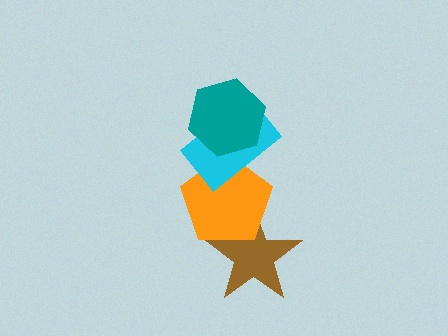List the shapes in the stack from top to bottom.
From top to bottom: the teal hexagon, the cyan rectangle, the orange pentagon, the brown star.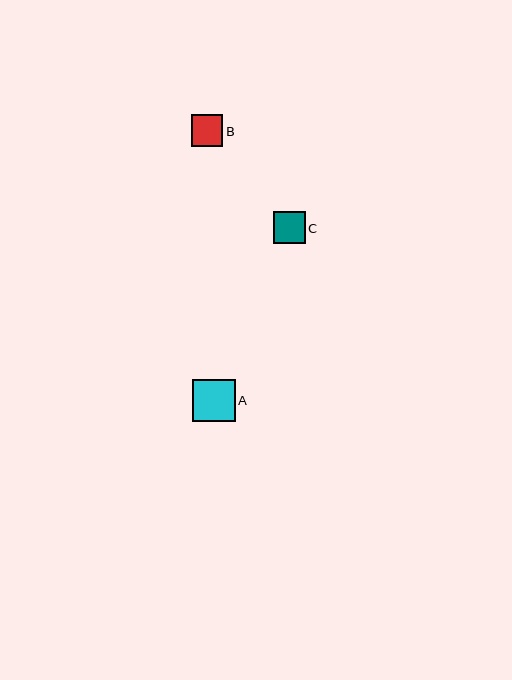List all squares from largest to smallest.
From largest to smallest: A, C, B.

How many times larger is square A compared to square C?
Square A is approximately 1.3 times the size of square C.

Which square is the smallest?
Square B is the smallest with a size of approximately 31 pixels.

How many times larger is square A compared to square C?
Square A is approximately 1.3 times the size of square C.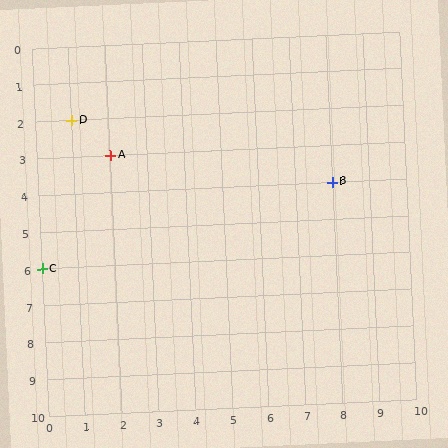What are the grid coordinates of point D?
Point D is at grid coordinates (1, 2).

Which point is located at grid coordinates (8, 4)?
Point B is at (8, 4).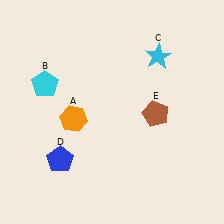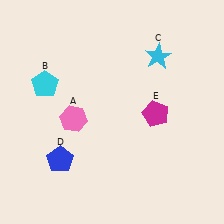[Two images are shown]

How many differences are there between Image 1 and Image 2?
There are 2 differences between the two images.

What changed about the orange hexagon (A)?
In Image 1, A is orange. In Image 2, it changed to pink.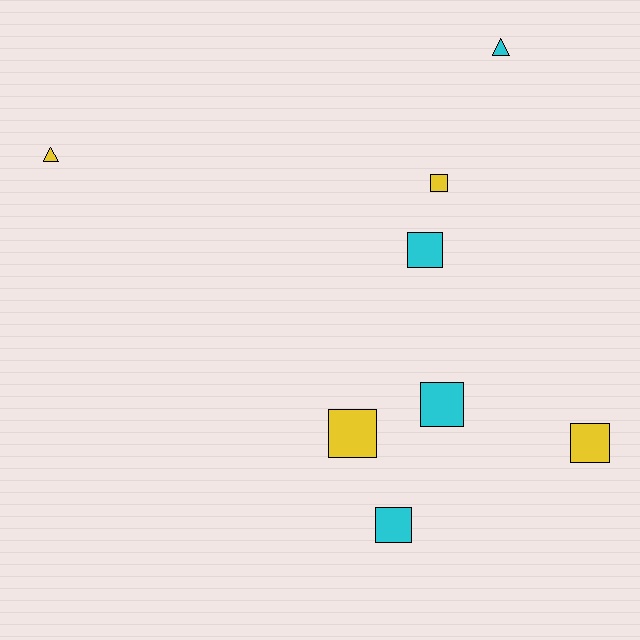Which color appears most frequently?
Cyan, with 4 objects.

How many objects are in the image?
There are 8 objects.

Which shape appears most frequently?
Square, with 6 objects.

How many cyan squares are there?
There are 3 cyan squares.